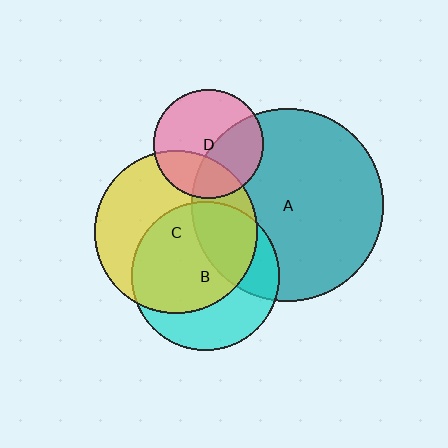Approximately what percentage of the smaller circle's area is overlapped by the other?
Approximately 40%.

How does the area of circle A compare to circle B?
Approximately 1.7 times.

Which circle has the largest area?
Circle A (teal).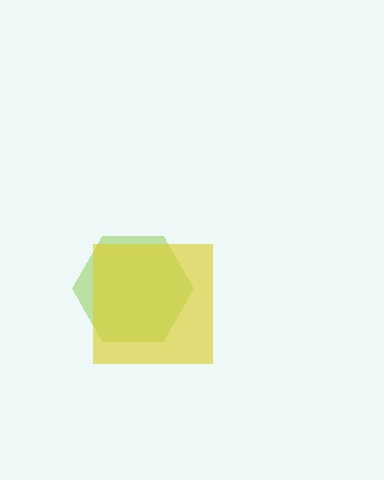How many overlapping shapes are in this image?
There are 2 overlapping shapes in the image.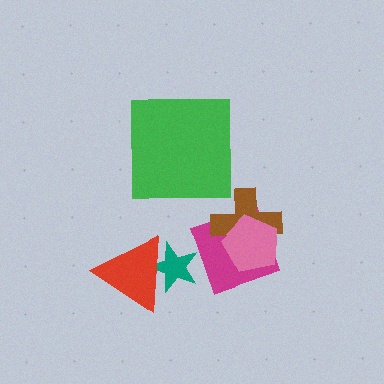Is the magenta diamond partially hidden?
Yes, it is partially covered by another shape.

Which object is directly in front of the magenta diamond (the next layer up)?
The brown cross is directly in front of the magenta diamond.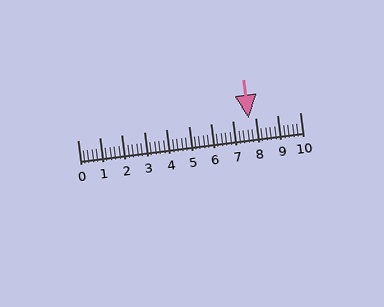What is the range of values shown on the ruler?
The ruler shows values from 0 to 10.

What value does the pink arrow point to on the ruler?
The pink arrow points to approximately 7.7.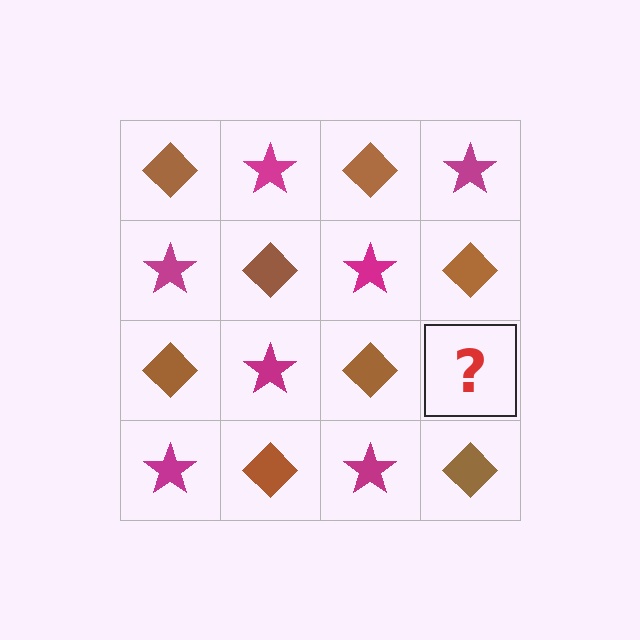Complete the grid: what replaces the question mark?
The question mark should be replaced with a magenta star.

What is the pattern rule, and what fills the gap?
The rule is that it alternates brown diamond and magenta star in a checkerboard pattern. The gap should be filled with a magenta star.